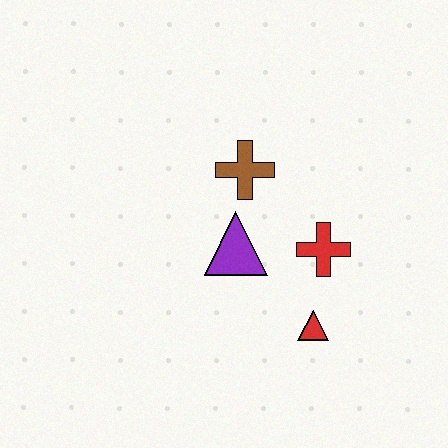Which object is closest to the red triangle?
The red cross is closest to the red triangle.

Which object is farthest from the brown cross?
The red triangle is farthest from the brown cross.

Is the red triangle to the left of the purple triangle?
No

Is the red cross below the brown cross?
Yes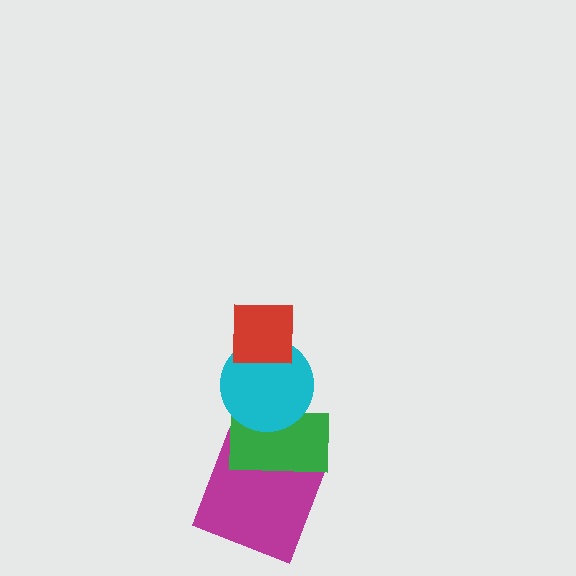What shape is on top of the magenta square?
The green rectangle is on top of the magenta square.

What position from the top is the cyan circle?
The cyan circle is 2nd from the top.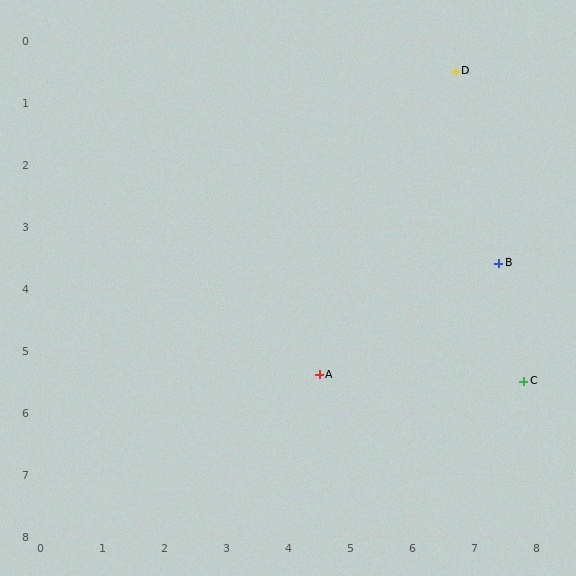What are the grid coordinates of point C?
Point C is at approximately (7.8, 5.5).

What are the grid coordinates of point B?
Point B is at approximately (7.4, 3.6).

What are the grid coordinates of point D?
Point D is at approximately (6.7, 0.5).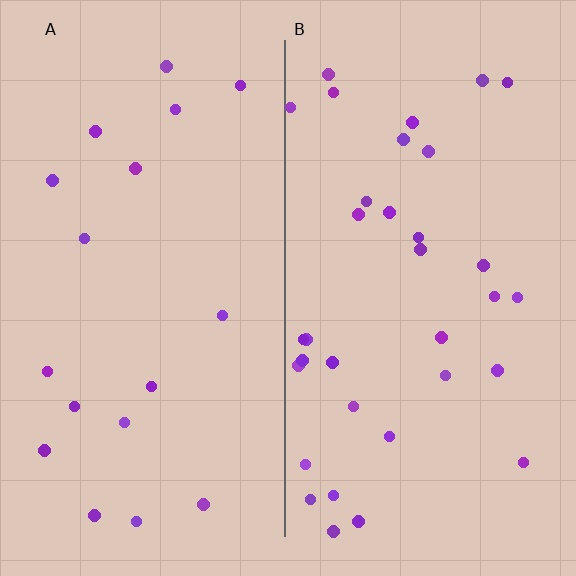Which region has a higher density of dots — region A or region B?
B (the right).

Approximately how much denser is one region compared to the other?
Approximately 1.9× — region B over region A.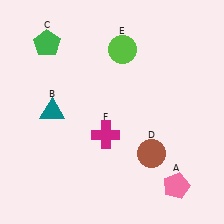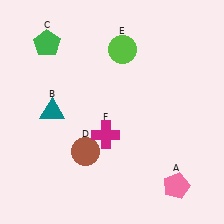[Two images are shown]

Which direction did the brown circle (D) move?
The brown circle (D) moved left.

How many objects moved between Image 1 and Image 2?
1 object moved between the two images.